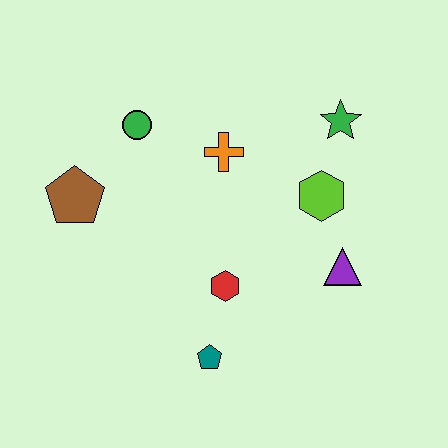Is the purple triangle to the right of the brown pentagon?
Yes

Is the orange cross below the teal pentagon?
No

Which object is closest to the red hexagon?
The teal pentagon is closest to the red hexagon.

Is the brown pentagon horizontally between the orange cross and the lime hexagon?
No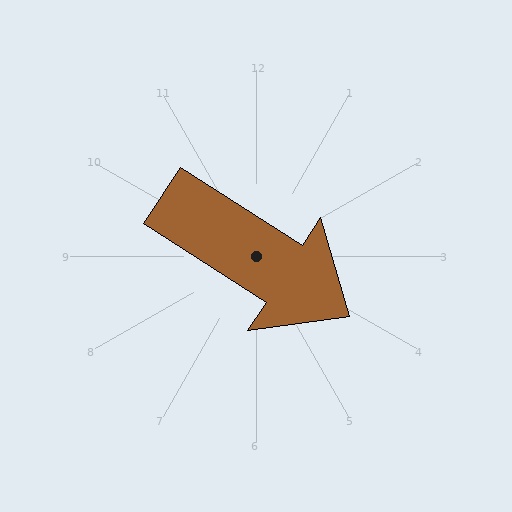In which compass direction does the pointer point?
Southeast.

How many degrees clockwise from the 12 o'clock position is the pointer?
Approximately 123 degrees.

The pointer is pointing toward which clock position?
Roughly 4 o'clock.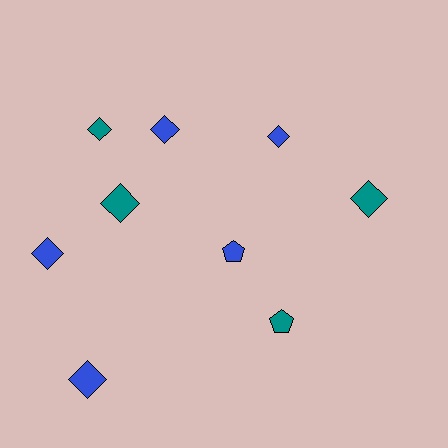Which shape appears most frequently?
Diamond, with 7 objects.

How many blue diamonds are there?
There are 4 blue diamonds.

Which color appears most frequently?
Blue, with 5 objects.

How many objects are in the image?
There are 9 objects.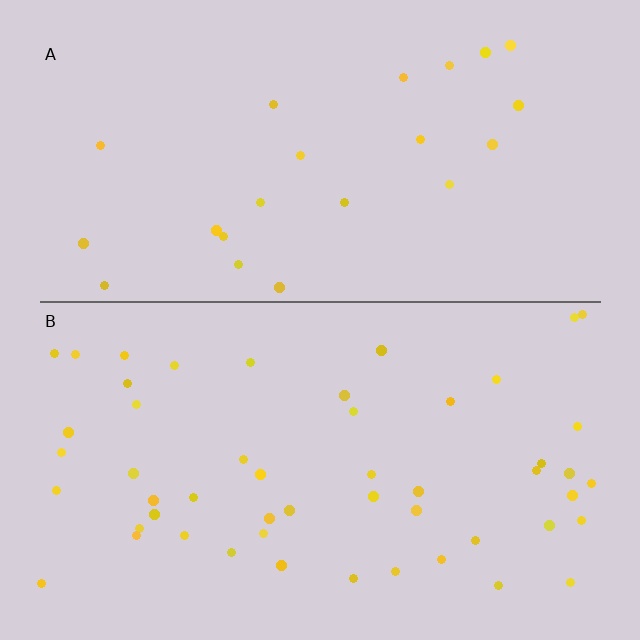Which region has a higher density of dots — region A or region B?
B (the bottom).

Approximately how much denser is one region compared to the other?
Approximately 2.3× — region B over region A.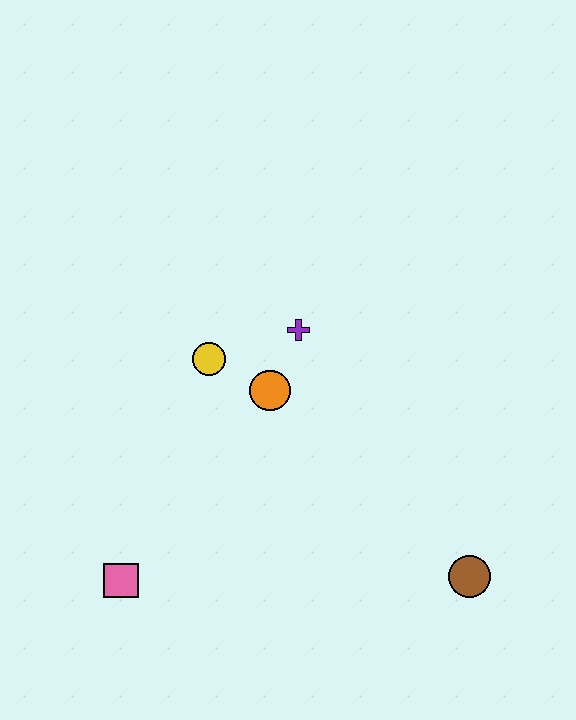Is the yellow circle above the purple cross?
No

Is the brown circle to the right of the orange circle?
Yes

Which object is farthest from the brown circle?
The pink square is farthest from the brown circle.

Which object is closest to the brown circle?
The orange circle is closest to the brown circle.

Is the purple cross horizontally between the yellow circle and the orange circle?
No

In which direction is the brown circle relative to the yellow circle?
The brown circle is to the right of the yellow circle.